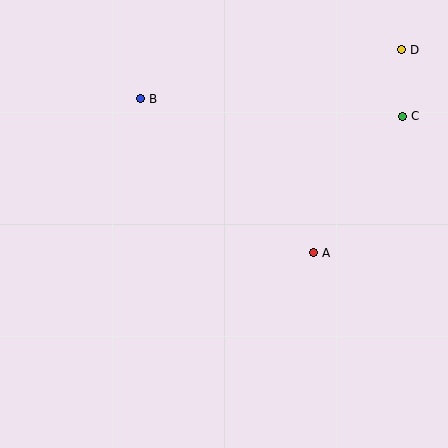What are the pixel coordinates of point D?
Point D is at (401, 50).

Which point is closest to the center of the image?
Point A at (313, 253) is closest to the center.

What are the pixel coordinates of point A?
Point A is at (313, 253).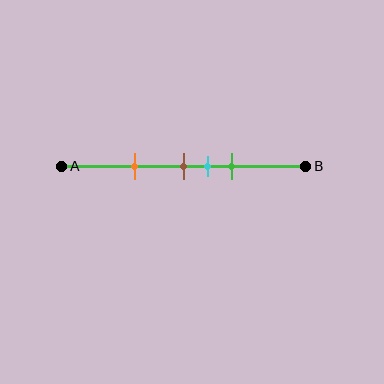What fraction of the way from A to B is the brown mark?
The brown mark is approximately 50% (0.5) of the way from A to B.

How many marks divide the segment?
There are 4 marks dividing the segment.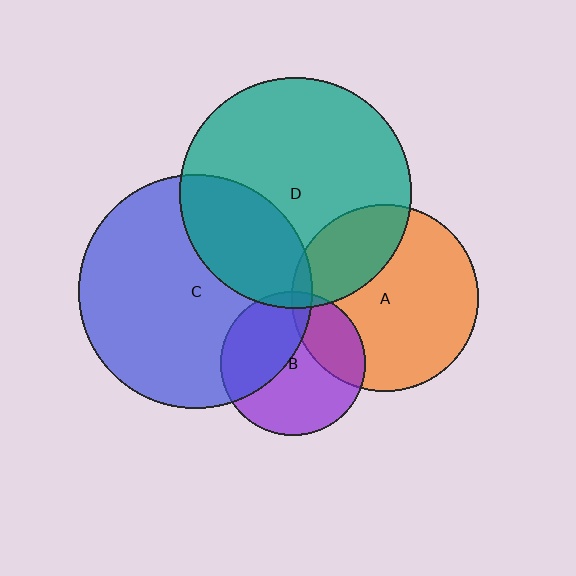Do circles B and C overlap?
Yes.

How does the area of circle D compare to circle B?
Approximately 2.6 times.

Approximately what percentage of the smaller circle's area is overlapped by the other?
Approximately 40%.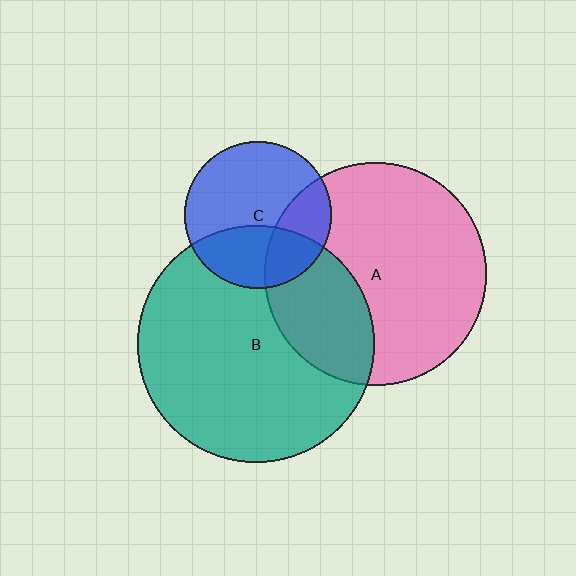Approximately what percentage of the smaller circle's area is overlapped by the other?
Approximately 30%.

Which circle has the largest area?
Circle B (teal).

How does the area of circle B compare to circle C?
Approximately 2.6 times.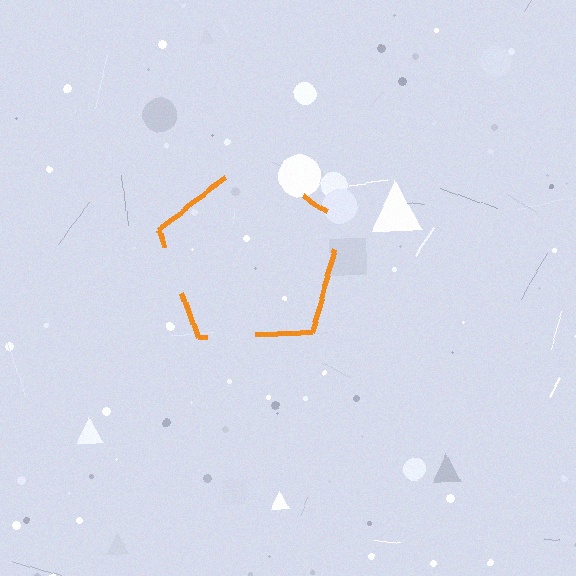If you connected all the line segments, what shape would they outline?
They would outline a pentagon.